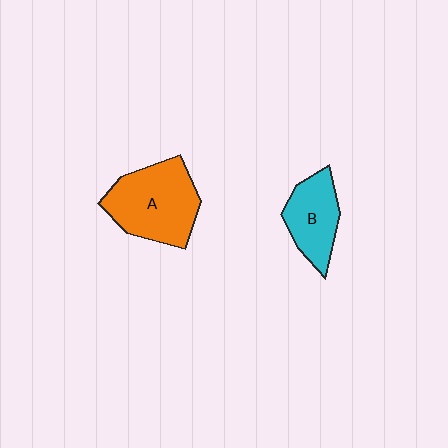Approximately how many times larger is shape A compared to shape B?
Approximately 1.5 times.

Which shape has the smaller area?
Shape B (cyan).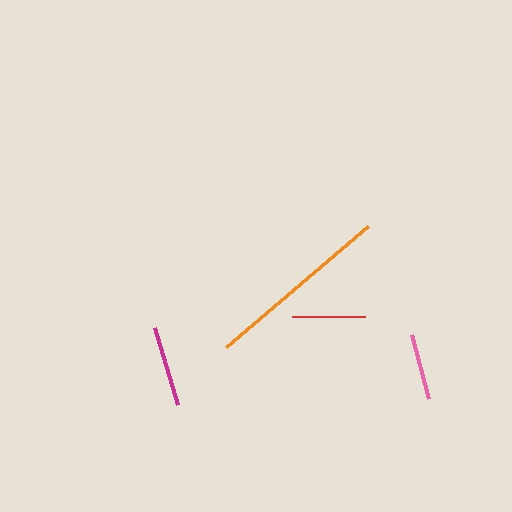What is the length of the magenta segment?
The magenta segment is approximately 80 pixels long.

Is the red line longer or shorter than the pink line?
The red line is longer than the pink line.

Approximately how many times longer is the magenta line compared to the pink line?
The magenta line is approximately 1.2 times the length of the pink line.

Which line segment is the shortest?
The pink line is the shortest at approximately 66 pixels.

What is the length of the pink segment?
The pink segment is approximately 66 pixels long.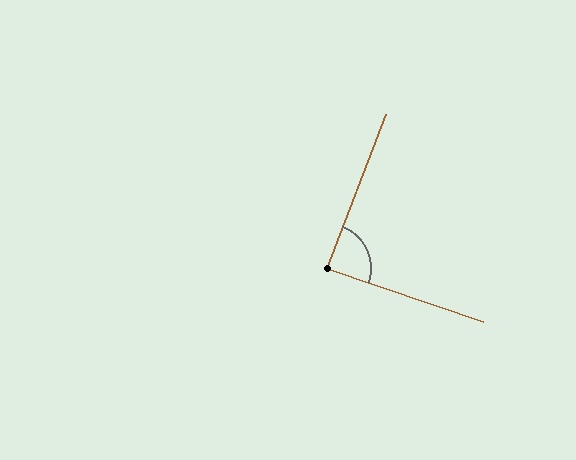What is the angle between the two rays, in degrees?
Approximately 88 degrees.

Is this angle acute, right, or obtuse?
It is approximately a right angle.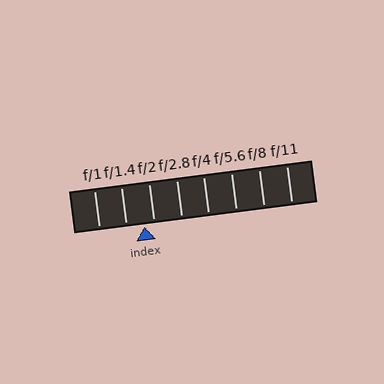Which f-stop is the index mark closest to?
The index mark is closest to f/2.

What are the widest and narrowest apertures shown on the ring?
The widest aperture shown is f/1 and the narrowest is f/11.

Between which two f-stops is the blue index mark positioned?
The index mark is between f/1.4 and f/2.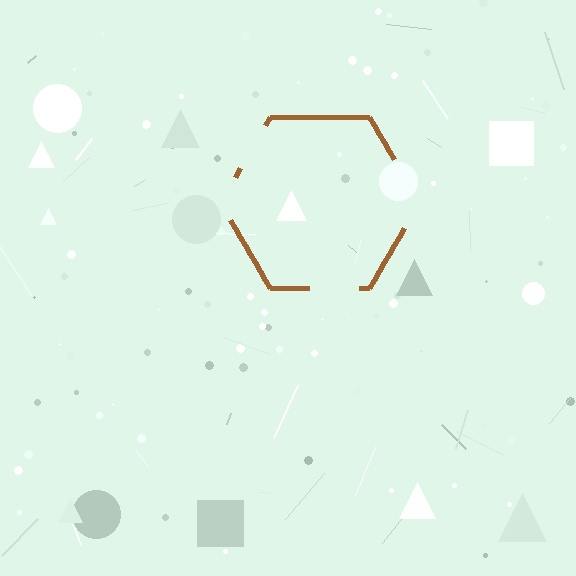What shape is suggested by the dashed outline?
The dashed outline suggests a hexagon.